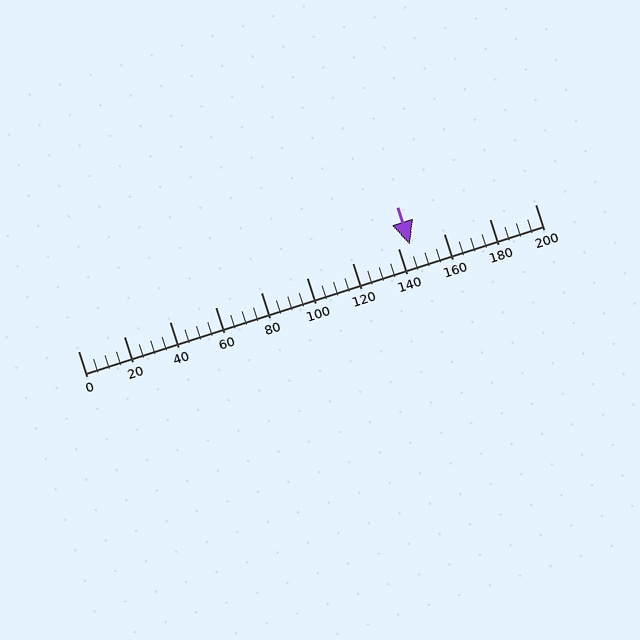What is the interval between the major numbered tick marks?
The major tick marks are spaced 20 units apart.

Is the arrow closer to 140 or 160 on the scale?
The arrow is closer to 140.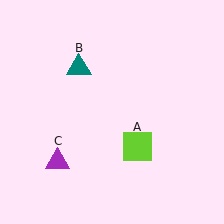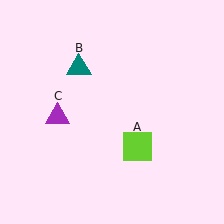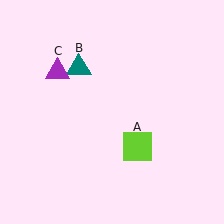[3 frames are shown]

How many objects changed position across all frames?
1 object changed position: purple triangle (object C).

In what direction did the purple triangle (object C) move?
The purple triangle (object C) moved up.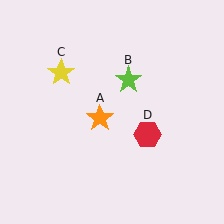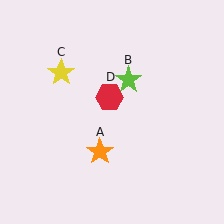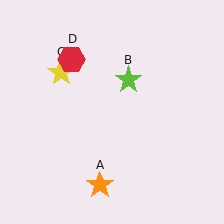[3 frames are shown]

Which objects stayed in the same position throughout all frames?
Lime star (object B) and yellow star (object C) remained stationary.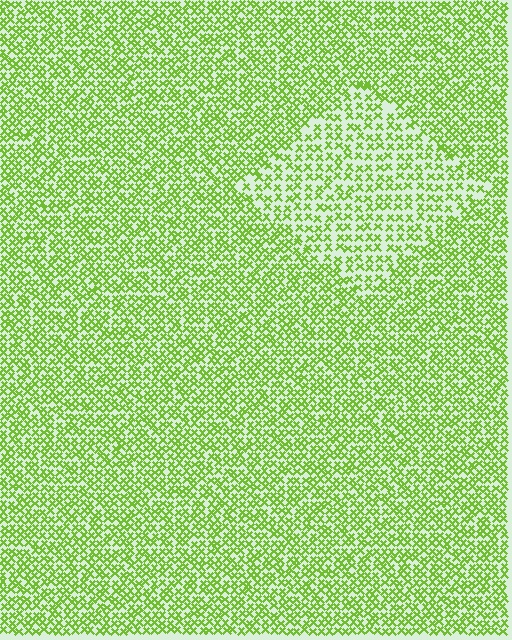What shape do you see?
I see a diamond.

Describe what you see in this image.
The image contains small lime elements arranged at two different densities. A diamond-shaped region is visible where the elements are less densely packed than the surrounding area.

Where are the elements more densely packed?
The elements are more densely packed outside the diamond boundary.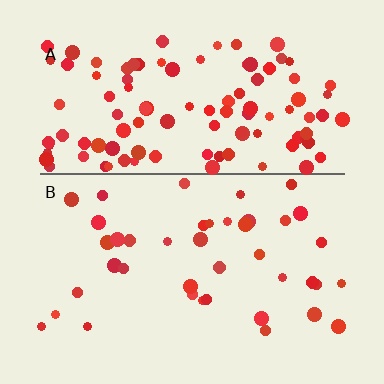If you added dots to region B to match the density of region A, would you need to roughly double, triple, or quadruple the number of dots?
Approximately triple.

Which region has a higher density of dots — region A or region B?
A (the top).